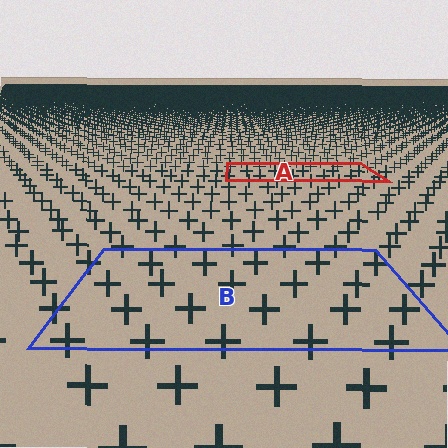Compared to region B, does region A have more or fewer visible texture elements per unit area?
Region A has more texture elements per unit area — they are packed more densely because it is farther away.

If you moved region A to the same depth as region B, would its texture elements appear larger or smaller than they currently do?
They would appear larger. At a closer depth, the same texture elements are projected at a bigger on-screen size.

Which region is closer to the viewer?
Region B is closer. The texture elements there are larger and more spread out.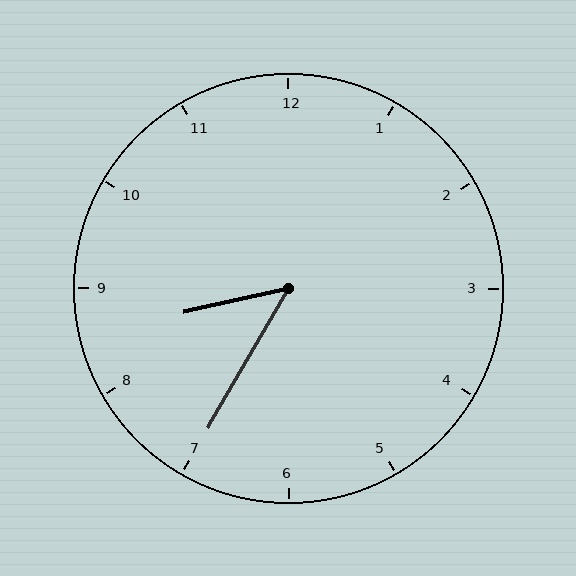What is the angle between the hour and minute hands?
Approximately 48 degrees.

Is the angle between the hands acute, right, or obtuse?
It is acute.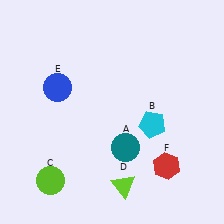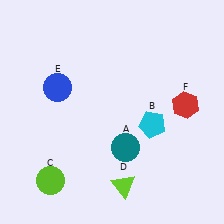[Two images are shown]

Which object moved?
The red hexagon (F) moved up.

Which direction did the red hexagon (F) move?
The red hexagon (F) moved up.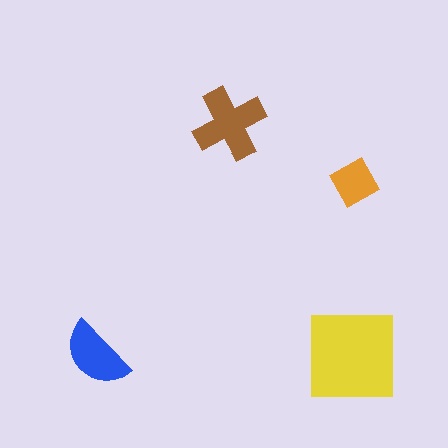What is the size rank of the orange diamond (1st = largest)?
4th.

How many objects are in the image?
There are 4 objects in the image.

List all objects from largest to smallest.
The yellow square, the brown cross, the blue semicircle, the orange diamond.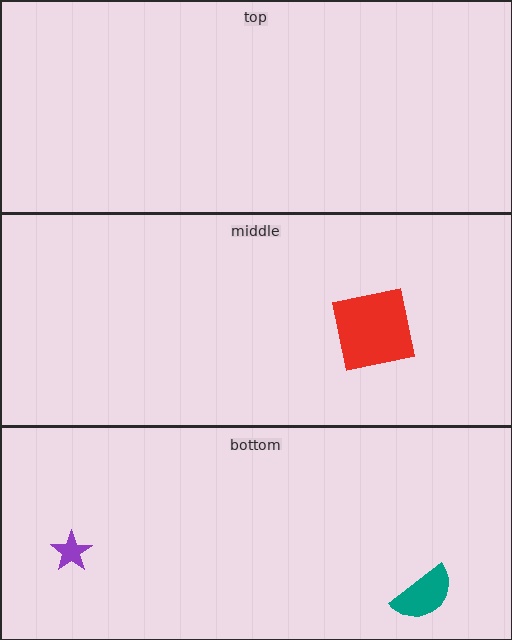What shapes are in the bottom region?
The purple star, the teal semicircle.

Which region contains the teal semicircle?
The bottom region.